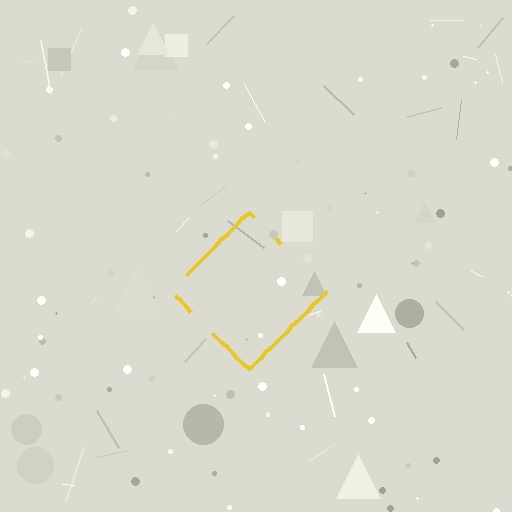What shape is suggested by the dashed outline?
The dashed outline suggests a diamond.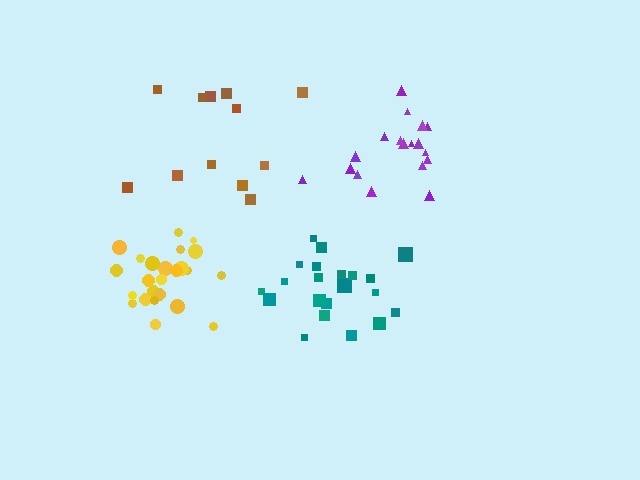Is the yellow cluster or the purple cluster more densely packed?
Yellow.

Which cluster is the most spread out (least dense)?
Brown.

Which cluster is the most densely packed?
Yellow.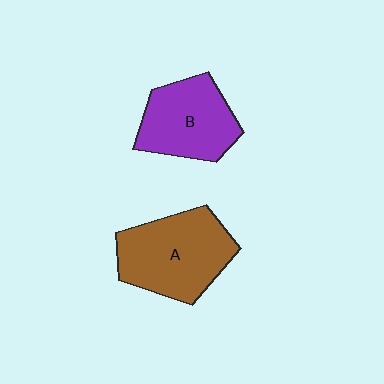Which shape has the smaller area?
Shape B (purple).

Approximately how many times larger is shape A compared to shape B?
Approximately 1.2 times.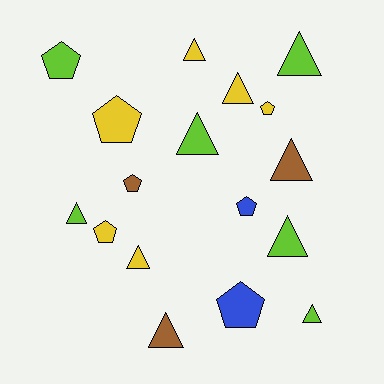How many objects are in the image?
There are 17 objects.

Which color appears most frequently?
Yellow, with 6 objects.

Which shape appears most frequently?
Triangle, with 10 objects.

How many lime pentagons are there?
There is 1 lime pentagon.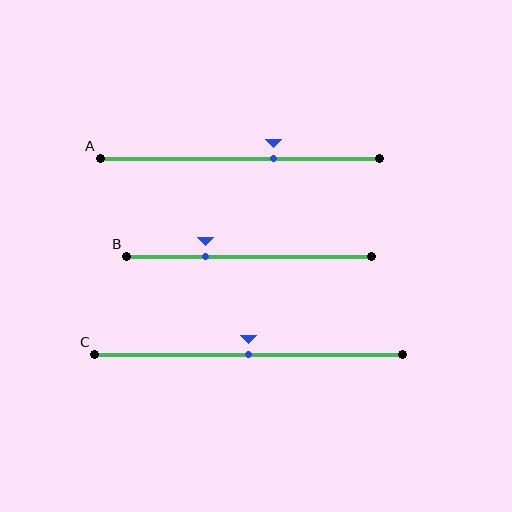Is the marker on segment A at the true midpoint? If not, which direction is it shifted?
No, the marker on segment A is shifted to the right by about 12% of the segment length.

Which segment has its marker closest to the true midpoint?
Segment C has its marker closest to the true midpoint.